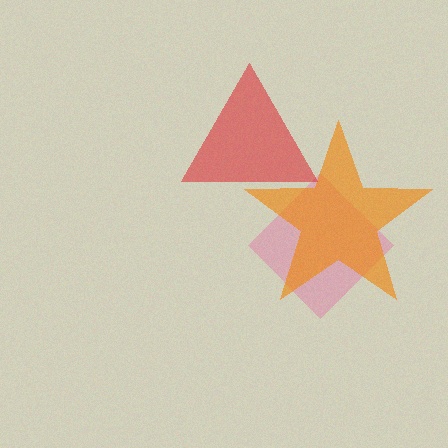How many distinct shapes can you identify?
There are 3 distinct shapes: a pink diamond, an orange star, a red triangle.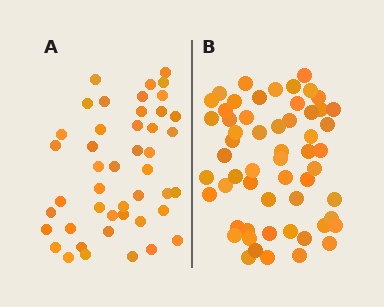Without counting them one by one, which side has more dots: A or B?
Region B (the right region) has more dots.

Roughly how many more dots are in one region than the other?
Region B has roughly 12 or so more dots than region A.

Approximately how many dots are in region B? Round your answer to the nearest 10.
About 60 dots. (The exact count is 57, which rounds to 60.)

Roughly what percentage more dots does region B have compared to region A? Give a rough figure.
About 25% more.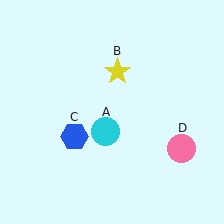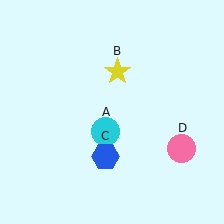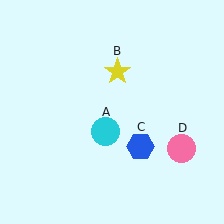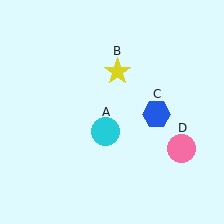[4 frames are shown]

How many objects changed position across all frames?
1 object changed position: blue hexagon (object C).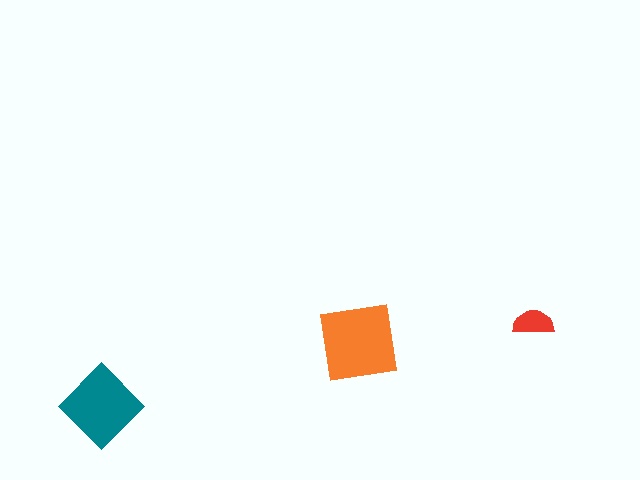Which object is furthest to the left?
The teal diamond is leftmost.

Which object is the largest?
The orange square.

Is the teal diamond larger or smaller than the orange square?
Smaller.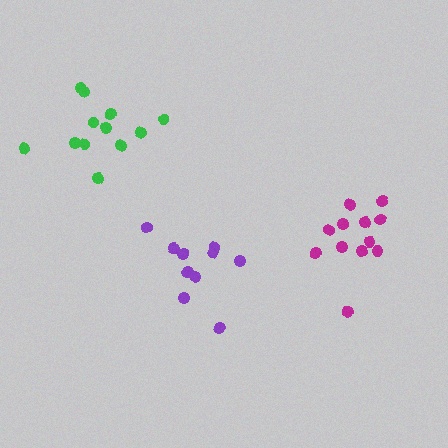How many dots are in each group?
Group 1: 12 dots, Group 2: 12 dots, Group 3: 10 dots (34 total).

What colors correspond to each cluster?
The clusters are colored: green, magenta, purple.